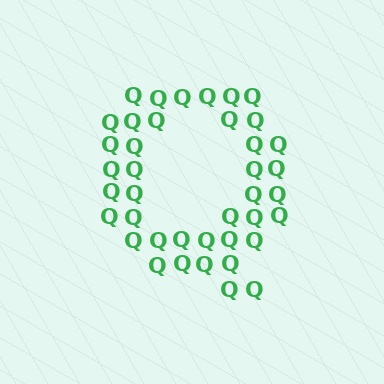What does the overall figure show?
The overall figure shows the letter Q.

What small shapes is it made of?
It is made of small letter Q's.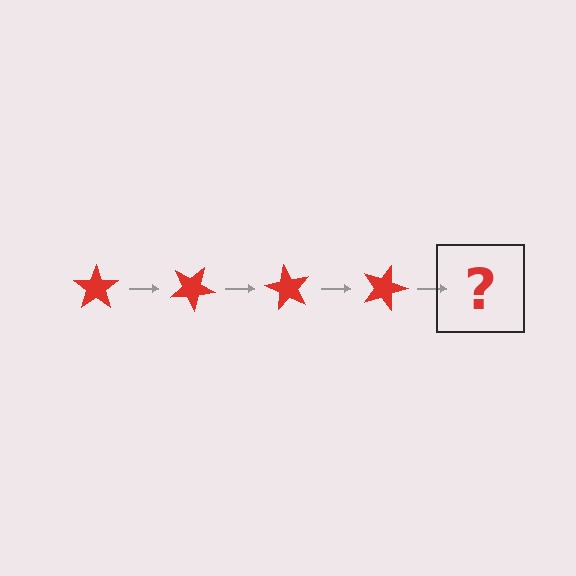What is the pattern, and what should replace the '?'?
The pattern is that the star rotates 30 degrees each step. The '?' should be a red star rotated 120 degrees.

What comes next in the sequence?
The next element should be a red star rotated 120 degrees.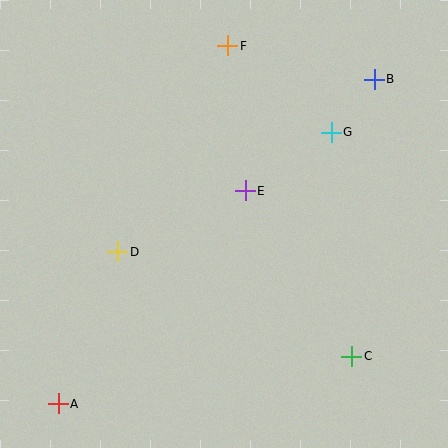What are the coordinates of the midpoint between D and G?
The midpoint between D and G is at (224, 192).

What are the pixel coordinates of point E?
Point E is at (245, 191).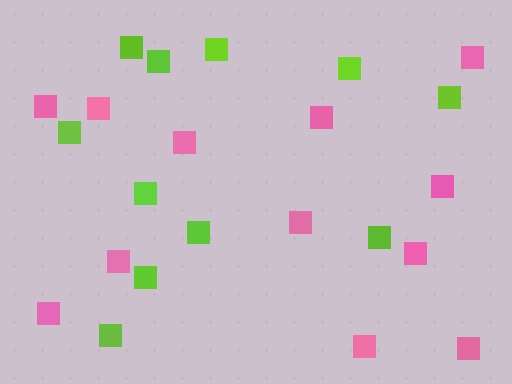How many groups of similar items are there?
There are 2 groups: one group of pink squares (12) and one group of lime squares (11).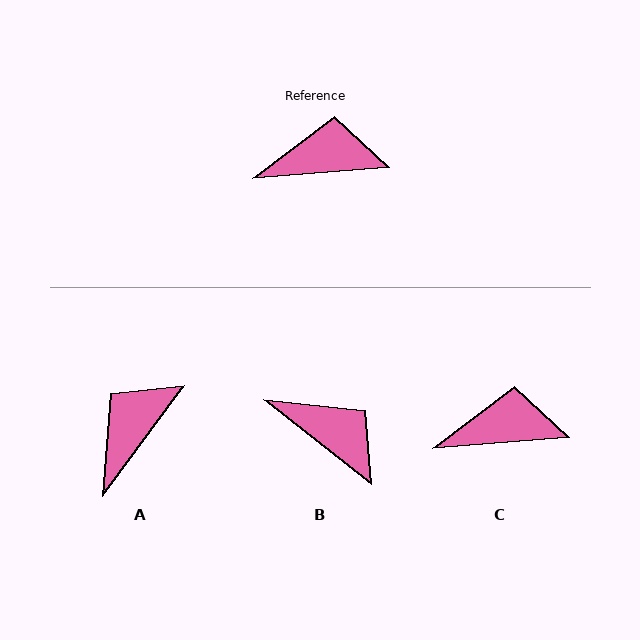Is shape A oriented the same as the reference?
No, it is off by about 49 degrees.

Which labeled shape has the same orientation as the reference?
C.